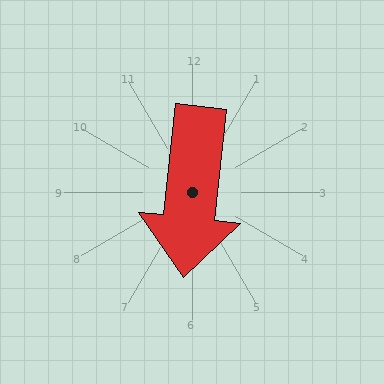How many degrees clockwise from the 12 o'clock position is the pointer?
Approximately 186 degrees.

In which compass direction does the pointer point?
South.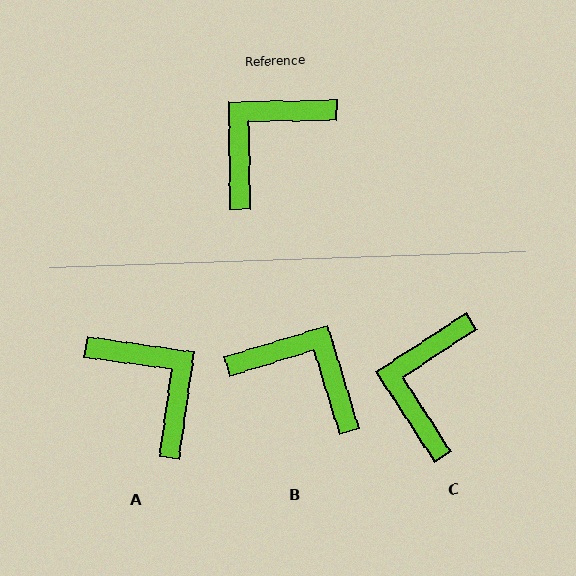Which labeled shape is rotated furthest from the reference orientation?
A, about 99 degrees away.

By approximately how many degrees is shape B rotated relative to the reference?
Approximately 74 degrees clockwise.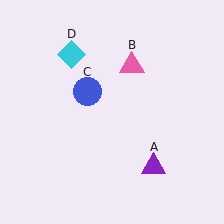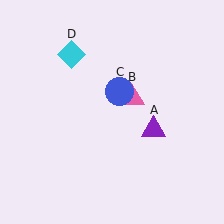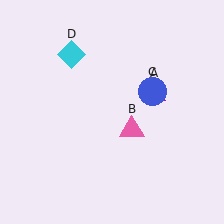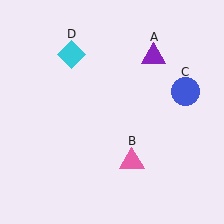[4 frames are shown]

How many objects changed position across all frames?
3 objects changed position: purple triangle (object A), pink triangle (object B), blue circle (object C).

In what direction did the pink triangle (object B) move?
The pink triangle (object B) moved down.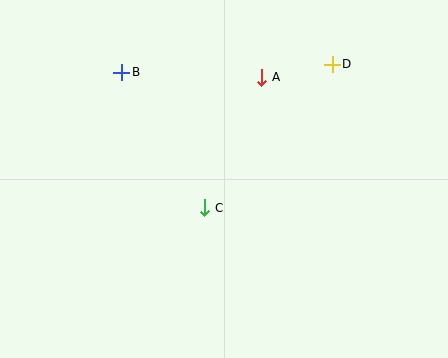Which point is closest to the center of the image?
Point C at (205, 208) is closest to the center.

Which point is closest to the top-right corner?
Point D is closest to the top-right corner.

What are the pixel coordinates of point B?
Point B is at (122, 72).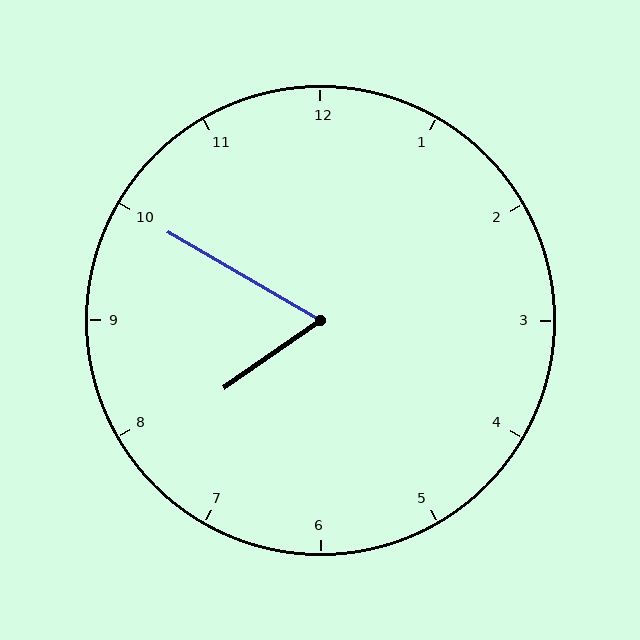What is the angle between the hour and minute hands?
Approximately 65 degrees.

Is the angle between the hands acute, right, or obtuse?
It is acute.